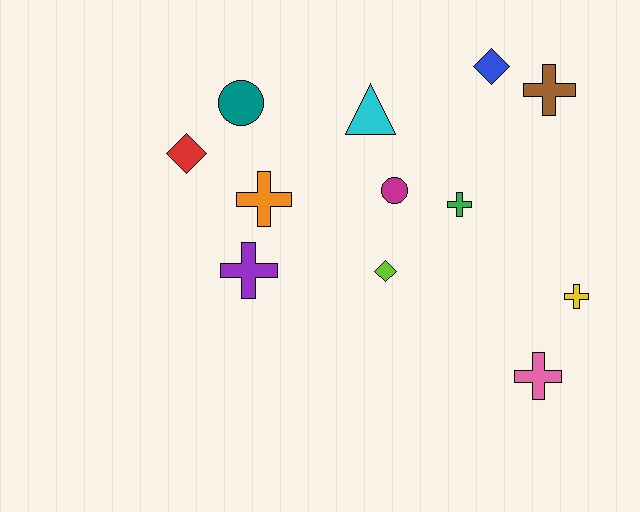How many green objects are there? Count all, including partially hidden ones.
There is 1 green object.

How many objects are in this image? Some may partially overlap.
There are 12 objects.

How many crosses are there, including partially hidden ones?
There are 6 crosses.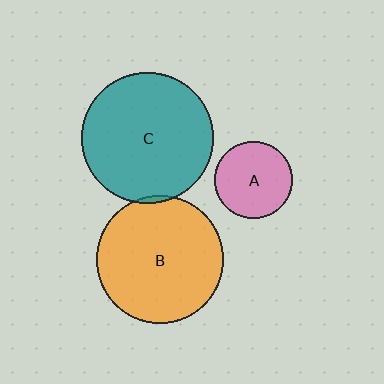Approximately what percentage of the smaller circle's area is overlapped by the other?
Approximately 5%.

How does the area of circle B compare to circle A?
Approximately 2.7 times.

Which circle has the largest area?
Circle C (teal).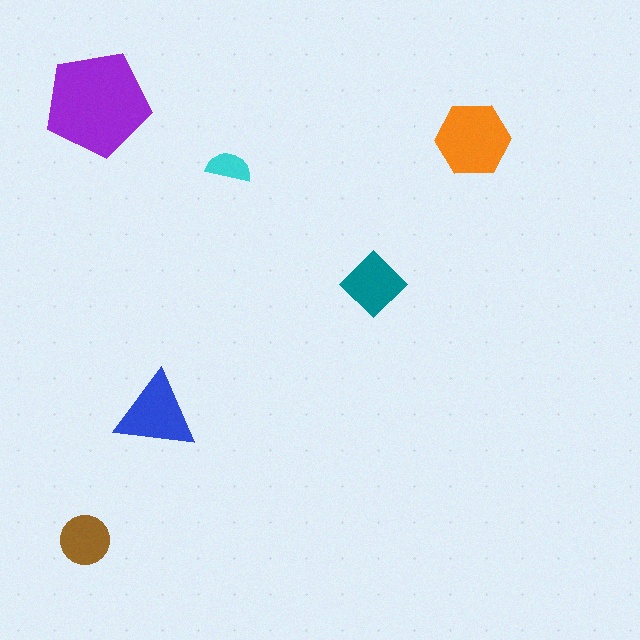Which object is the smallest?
The cyan semicircle.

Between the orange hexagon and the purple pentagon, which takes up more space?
The purple pentagon.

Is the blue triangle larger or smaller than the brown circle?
Larger.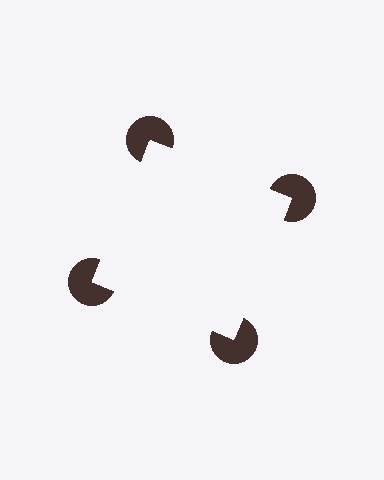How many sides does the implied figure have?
4 sides.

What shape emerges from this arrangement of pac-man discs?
An illusory square — its edges are inferred from the aligned wedge cuts in the pac-man discs, not physically drawn.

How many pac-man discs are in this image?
There are 4 — one at each vertex of the illusory square.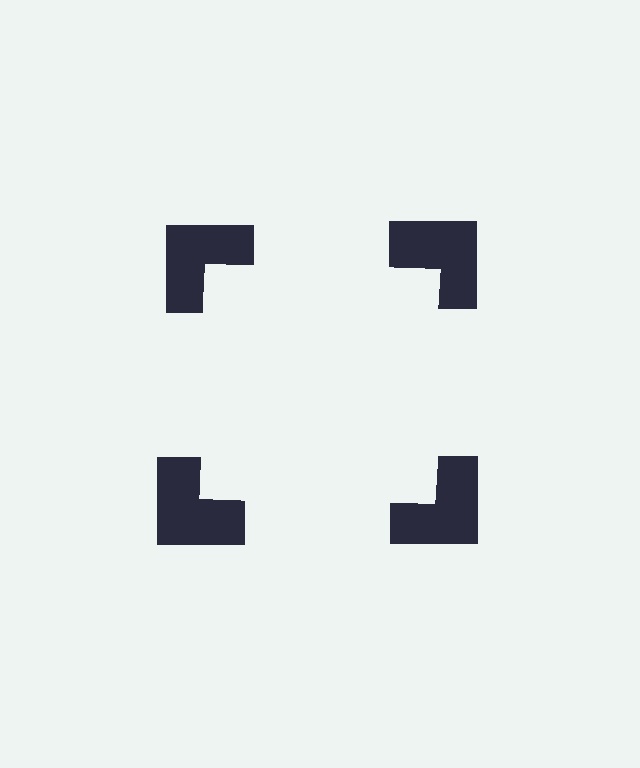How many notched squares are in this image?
There are 4 — one at each vertex of the illusory square.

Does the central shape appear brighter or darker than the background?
It typically appears slightly brighter than the background, even though no actual brightness change is drawn.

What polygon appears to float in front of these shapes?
An illusory square — its edges are inferred from the aligned wedge cuts in the notched squares, not physically drawn.